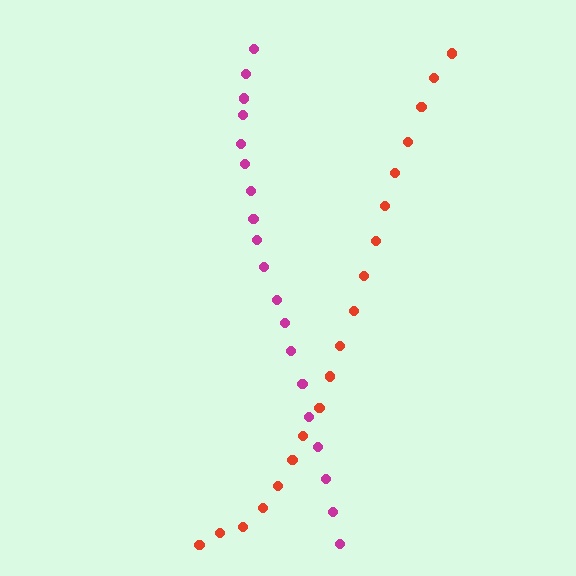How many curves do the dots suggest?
There are 2 distinct paths.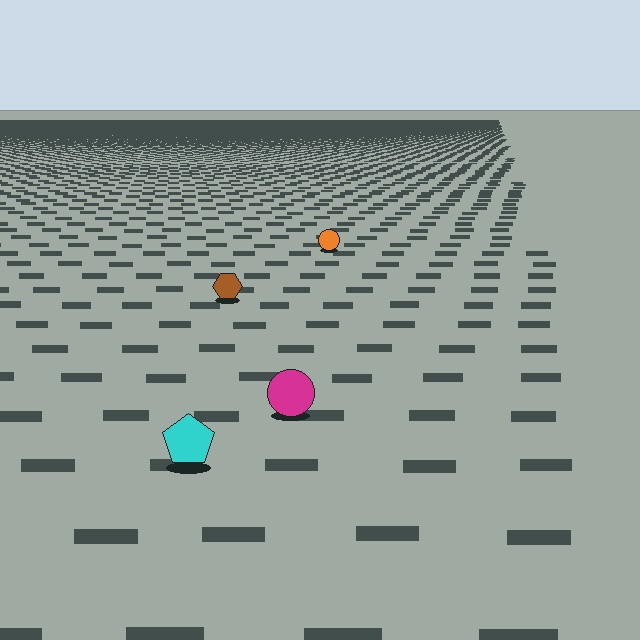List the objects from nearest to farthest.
From nearest to farthest: the cyan pentagon, the magenta circle, the brown hexagon, the orange circle.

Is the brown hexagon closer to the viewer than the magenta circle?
No. The magenta circle is closer — you can tell from the texture gradient: the ground texture is coarser near it.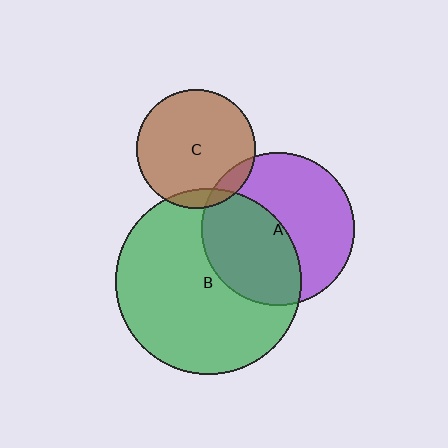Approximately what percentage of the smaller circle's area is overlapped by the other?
Approximately 10%.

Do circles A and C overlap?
Yes.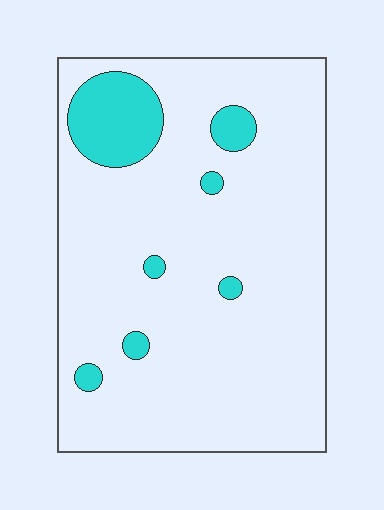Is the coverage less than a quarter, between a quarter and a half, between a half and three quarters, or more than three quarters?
Less than a quarter.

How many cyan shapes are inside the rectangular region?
7.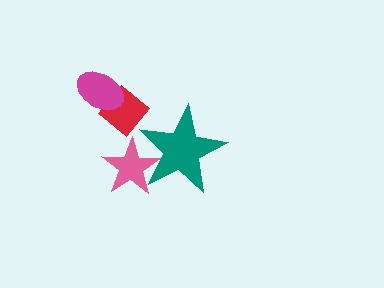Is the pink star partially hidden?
Yes, it is partially covered by another shape.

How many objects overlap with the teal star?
1 object overlaps with the teal star.